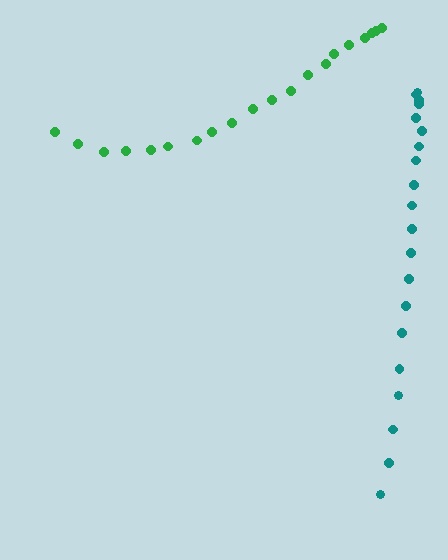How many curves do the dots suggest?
There are 2 distinct paths.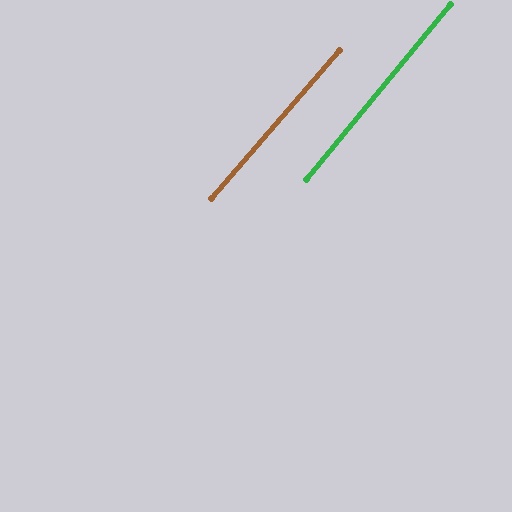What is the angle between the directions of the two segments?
Approximately 2 degrees.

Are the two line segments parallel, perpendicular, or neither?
Parallel — their directions differ by only 1.6°.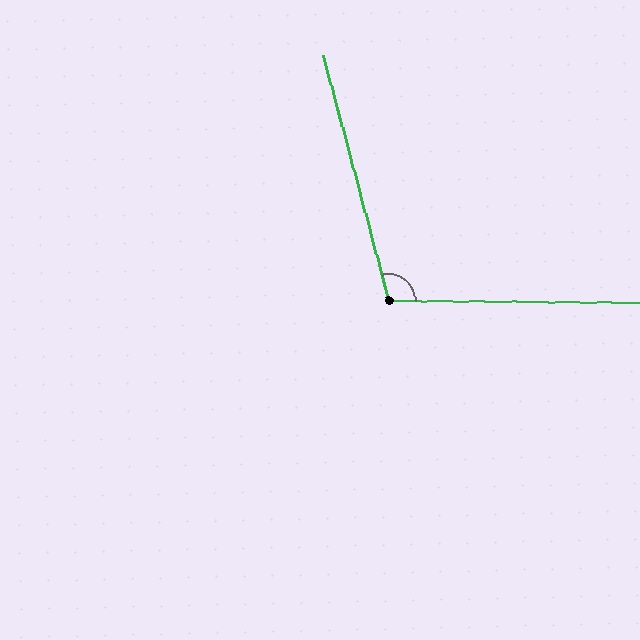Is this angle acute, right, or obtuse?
It is obtuse.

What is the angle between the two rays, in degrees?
Approximately 105 degrees.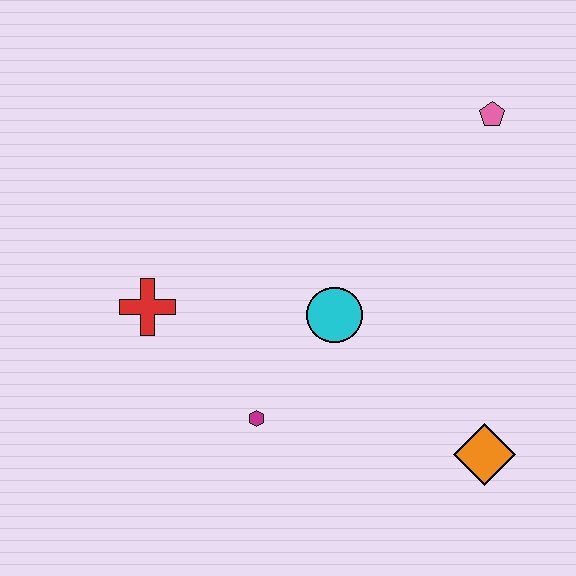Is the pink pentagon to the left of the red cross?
No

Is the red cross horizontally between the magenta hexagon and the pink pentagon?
No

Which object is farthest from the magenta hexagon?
The pink pentagon is farthest from the magenta hexagon.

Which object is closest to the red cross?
The magenta hexagon is closest to the red cross.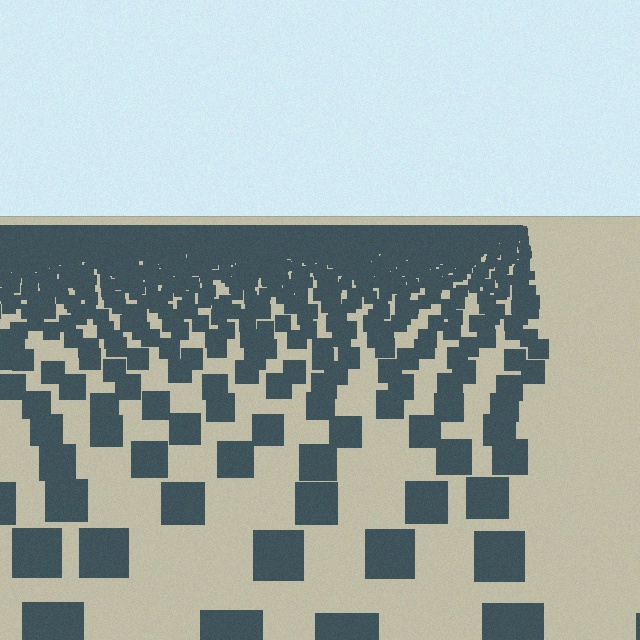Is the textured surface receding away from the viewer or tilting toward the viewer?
The surface is receding away from the viewer. Texture elements get smaller and denser toward the top.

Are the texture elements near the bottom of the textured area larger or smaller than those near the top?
Larger. Near the bottom, elements are closer to the viewer and appear at a bigger on-screen size.